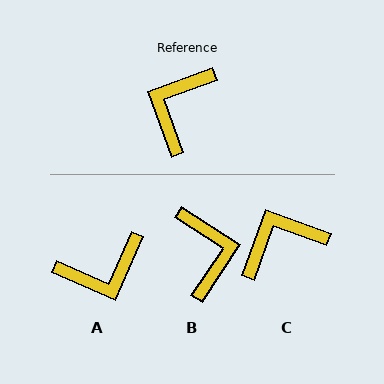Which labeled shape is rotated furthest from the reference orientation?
B, about 143 degrees away.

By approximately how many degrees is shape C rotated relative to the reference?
Approximately 40 degrees clockwise.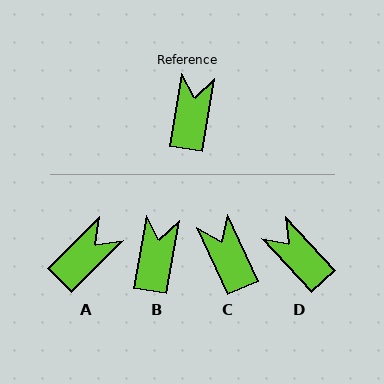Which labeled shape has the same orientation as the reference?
B.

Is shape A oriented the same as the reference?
No, it is off by about 36 degrees.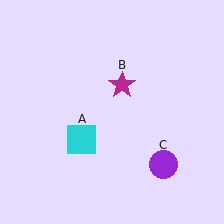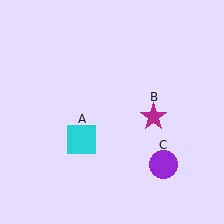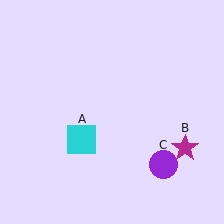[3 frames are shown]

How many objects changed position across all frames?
1 object changed position: magenta star (object B).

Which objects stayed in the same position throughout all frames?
Cyan square (object A) and purple circle (object C) remained stationary.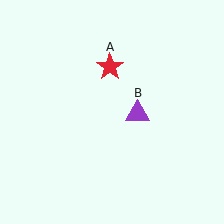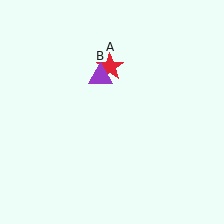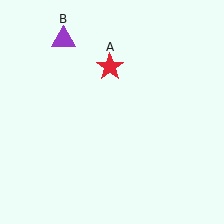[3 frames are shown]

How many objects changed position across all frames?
1 object changed position: purple triangle (object B).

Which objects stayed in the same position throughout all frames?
Red star (object A) remained stationary.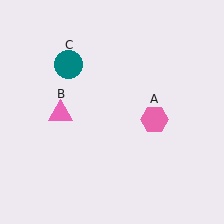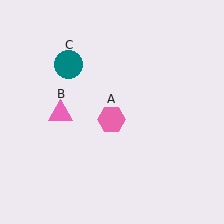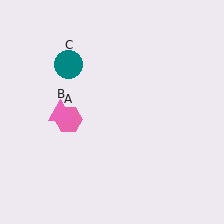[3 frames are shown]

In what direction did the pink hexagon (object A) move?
The pink hexagon (object A) moved left.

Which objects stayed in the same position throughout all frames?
Pink triangle (object B) and teal circle (object C) remained stationary.